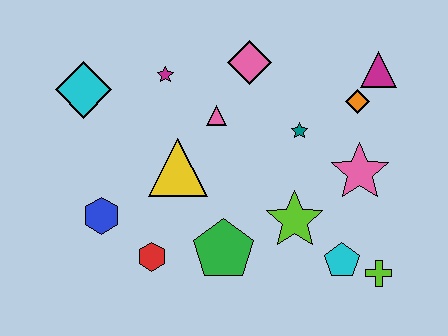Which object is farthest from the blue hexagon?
The magenta triangle is farthest from the blue hexagon.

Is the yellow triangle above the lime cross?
Yes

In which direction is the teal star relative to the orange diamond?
The teal star is to the left of the orange diamond.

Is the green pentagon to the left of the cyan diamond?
No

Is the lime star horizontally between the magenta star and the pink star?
Yes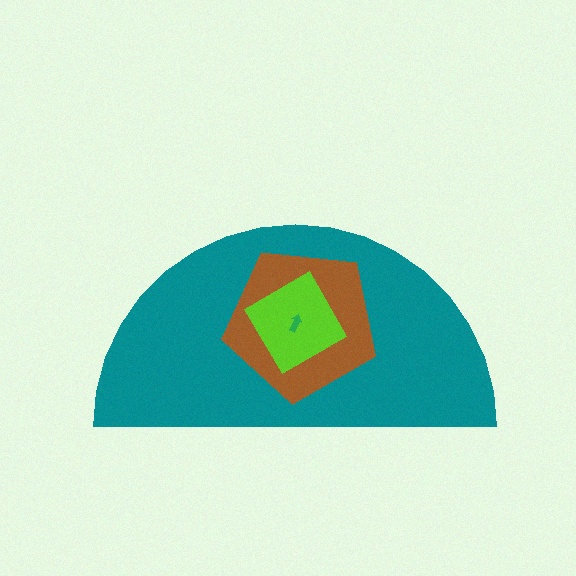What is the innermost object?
The green arrow.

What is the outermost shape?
The teal semicircle.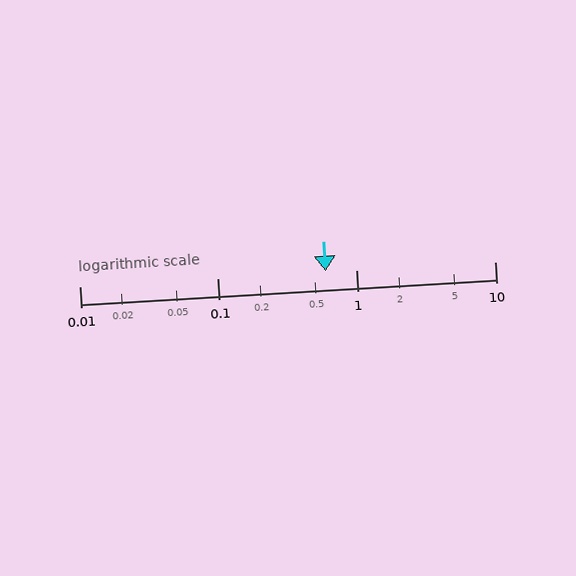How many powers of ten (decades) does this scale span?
The scale spans 3 decades, from 0.01 to 10.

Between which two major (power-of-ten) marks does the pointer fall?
The pointer is between 0.1 and 1.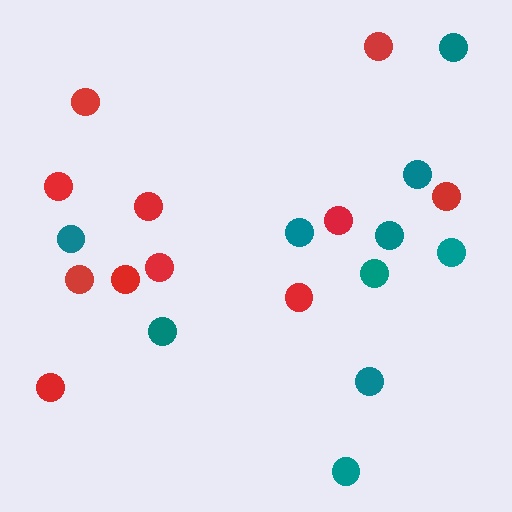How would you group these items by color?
There are 2 groups: one group of teal circles (10) and one group of red circles (11).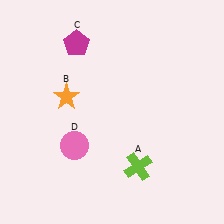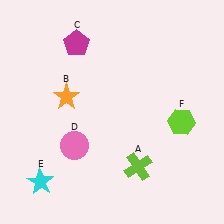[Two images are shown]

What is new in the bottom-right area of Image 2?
A lime hexagon (F) was added in the bottom-right area of Image 2.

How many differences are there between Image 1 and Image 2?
There are 2 differences between the two images.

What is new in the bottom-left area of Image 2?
A cyan star (E) was added in the bottom-left area of Image 2.